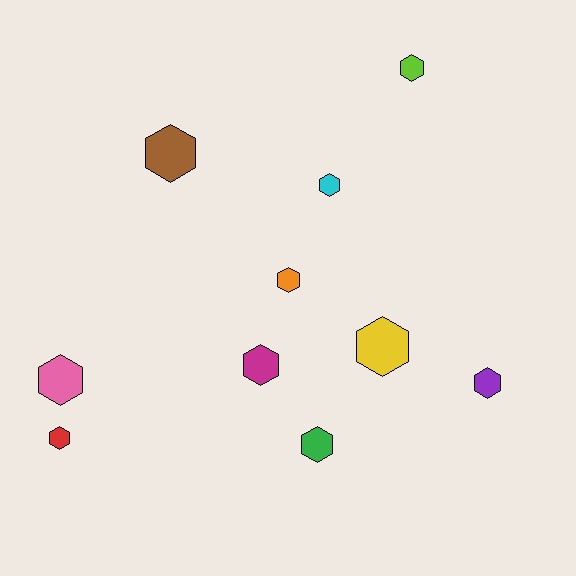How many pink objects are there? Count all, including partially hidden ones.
There is 1 pink object.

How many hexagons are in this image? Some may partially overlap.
There are 10 hexagons.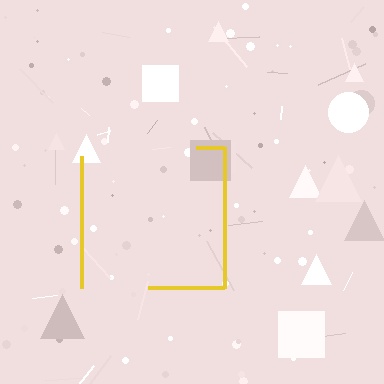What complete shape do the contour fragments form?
The contour fragments form a square.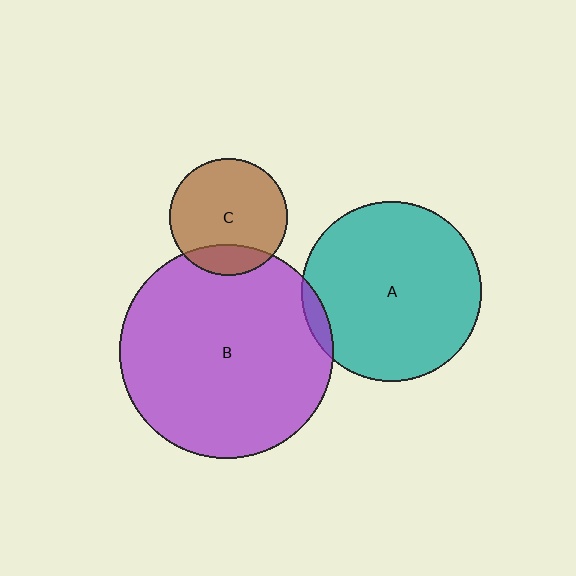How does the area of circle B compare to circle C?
Approximately 3.3 times.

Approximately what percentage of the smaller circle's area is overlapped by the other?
Approximately 5%.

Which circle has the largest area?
Circle B (purple).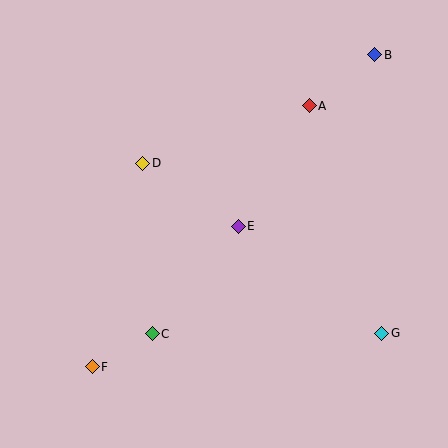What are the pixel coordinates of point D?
Point D is at (143, 163).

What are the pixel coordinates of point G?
Point G is at (382, 333).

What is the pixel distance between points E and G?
The distance between E and G is 179 pixels.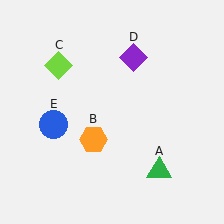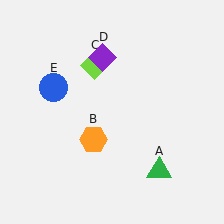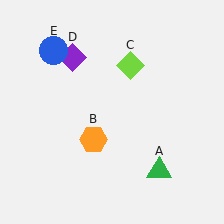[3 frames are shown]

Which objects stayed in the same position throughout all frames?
Green triangle (object A) and orange hexagon (object B) remained stationary.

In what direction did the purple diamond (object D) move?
The purple diamond (object D) moved left.